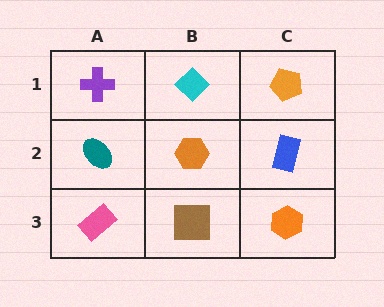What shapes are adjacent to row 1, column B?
An orange hexagon (row 2, column B), a purple cross (row 1, column A), an orange pentagon (row 1, column C).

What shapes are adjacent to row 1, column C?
A blue rectangle (row 2, column C), a cyan diamond (row 1, column B).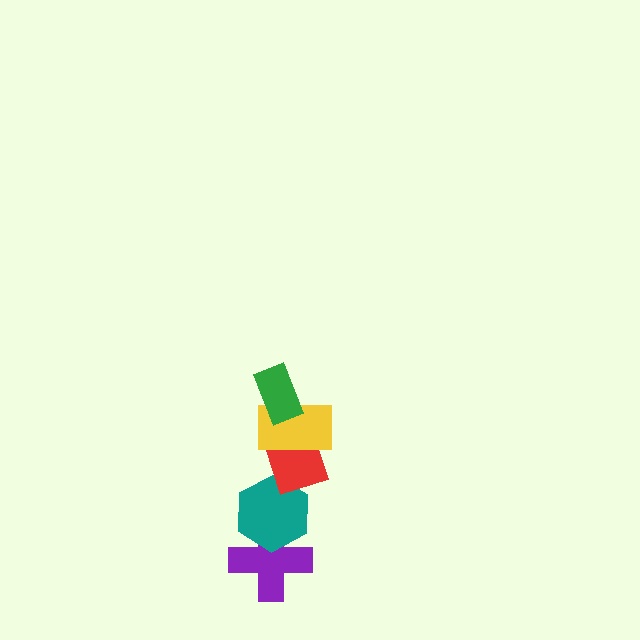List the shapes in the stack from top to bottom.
From top to bottom: the green rectangle, the yellow rectangle, the red diamond, the teal hexagon, the purple cross.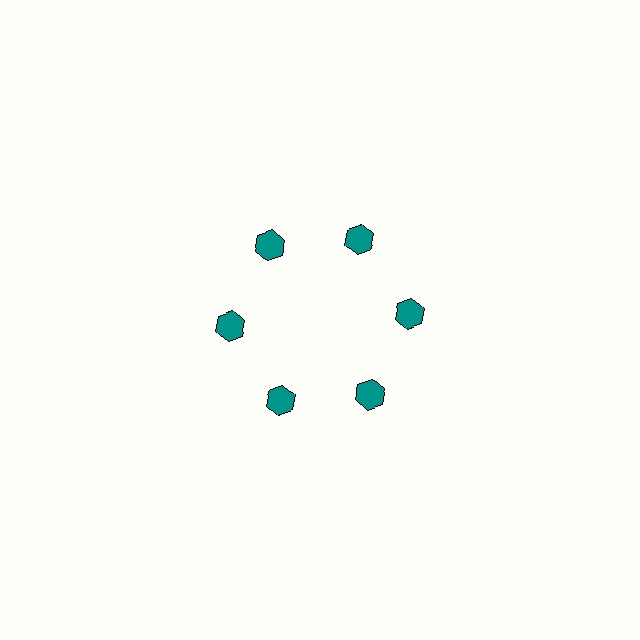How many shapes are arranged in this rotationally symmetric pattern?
There are 6 shapes, arranged in 6 groups of 1.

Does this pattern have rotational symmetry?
Yes, this pattern has 6-fold rotational symmetry. It looks the same after rotating 60 degrees around the center.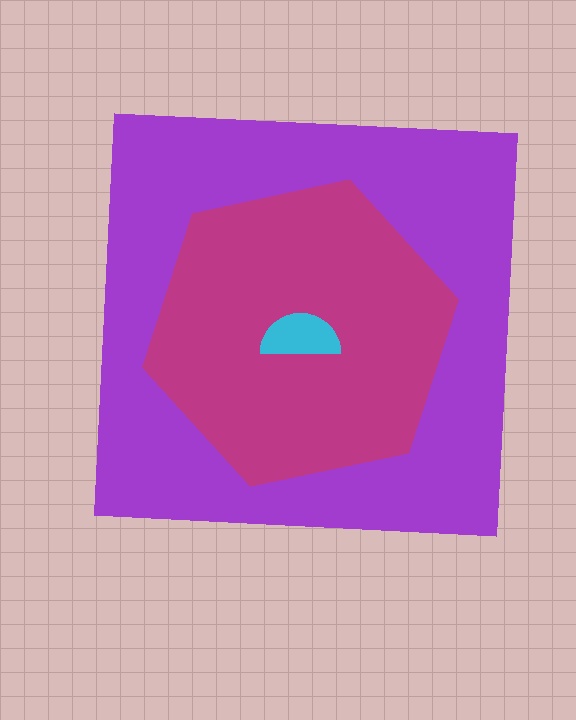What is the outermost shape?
The purple square.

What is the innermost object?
The cyan semicircle.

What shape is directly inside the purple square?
The magenta hexagon.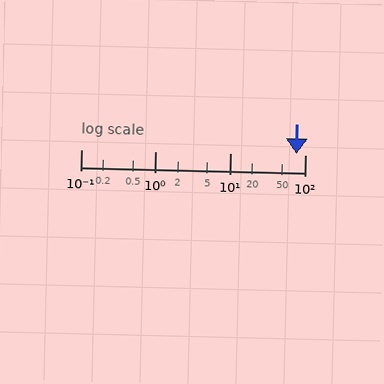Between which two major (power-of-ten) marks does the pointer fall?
The pointer is between 10 and 100.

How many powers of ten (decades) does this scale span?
The scale spans 3 decades, from 0.1 to 100.